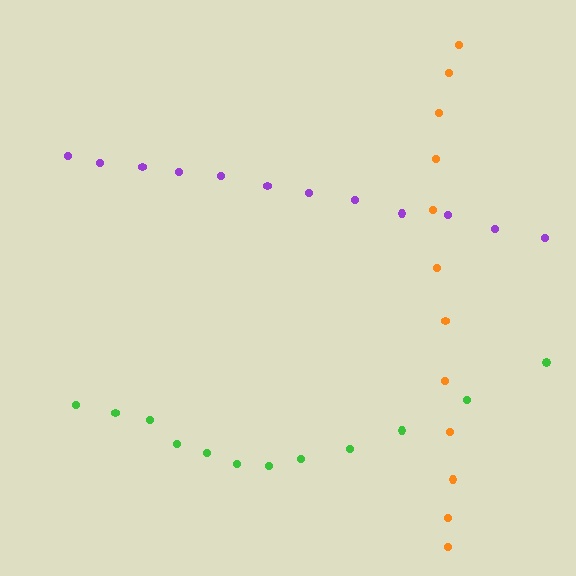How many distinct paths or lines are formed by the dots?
There are 3 distinct paths.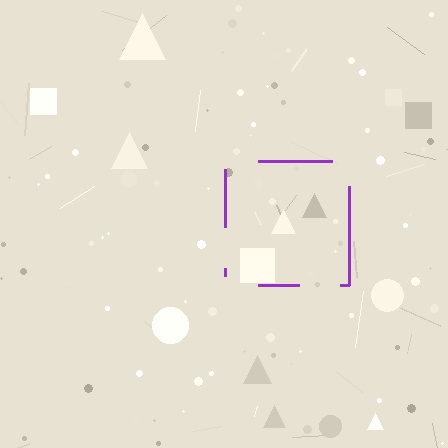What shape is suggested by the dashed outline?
The dashed outline suggests a square.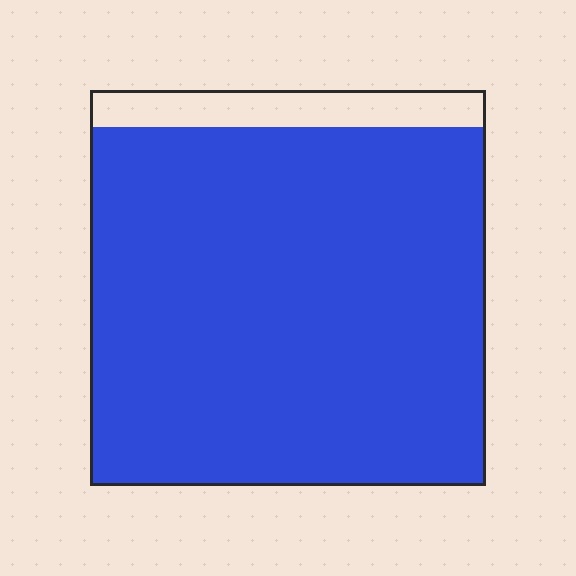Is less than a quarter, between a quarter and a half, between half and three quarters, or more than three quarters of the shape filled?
More than three quarters.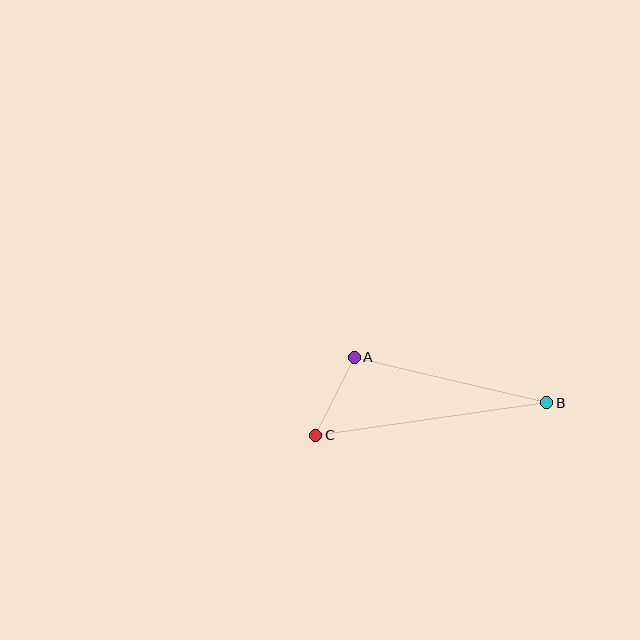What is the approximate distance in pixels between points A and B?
The distance between A and B is approximately 198 pixels.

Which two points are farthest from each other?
Points B and C are farthest from each other.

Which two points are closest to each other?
Points A and C are closest to each other.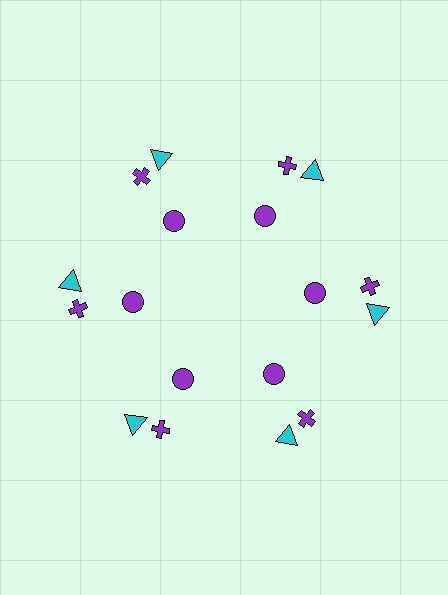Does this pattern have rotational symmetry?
Yes, this pattern has 6-fold rotational symmetry. It looks the same after rotating 60 degrees around the center.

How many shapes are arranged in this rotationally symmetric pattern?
There are 18 shapes, arranged in 6 groups of 3.